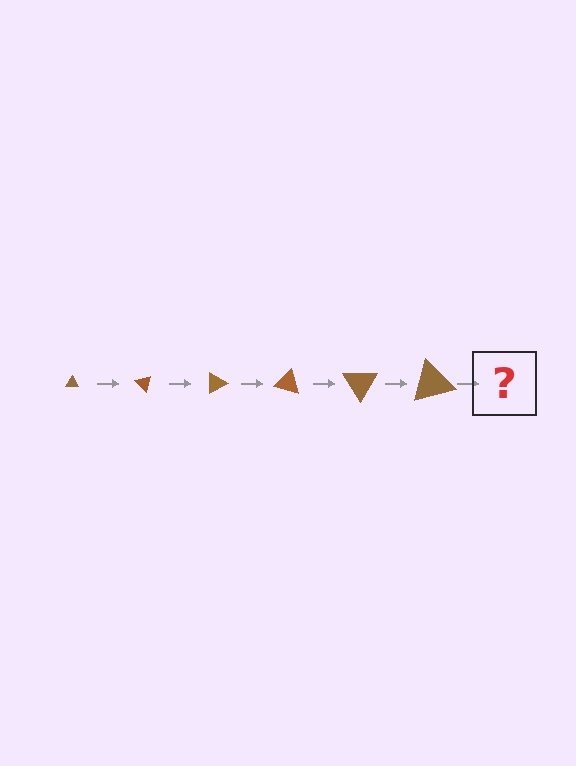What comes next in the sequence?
The next element should be a triangle, larger than the previous one and rotated 270 degrees from the start.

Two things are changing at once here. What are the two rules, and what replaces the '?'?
The two rules are that the triangle grows larger each step and it rotates 45 degrees each step. The '?' should be a triangle, larger than the previous one and rotated 270 degrees from the start.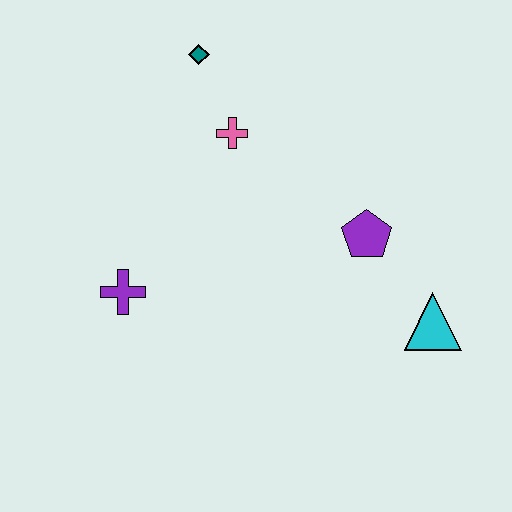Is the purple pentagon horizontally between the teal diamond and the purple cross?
No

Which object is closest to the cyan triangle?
The purple pentagon is closest to the cyan triangle.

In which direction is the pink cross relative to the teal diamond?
The pink cross is below the teal diamond.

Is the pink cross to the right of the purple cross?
Yes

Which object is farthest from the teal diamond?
The cyan triangle is farthest from the teal diamond.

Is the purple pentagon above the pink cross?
No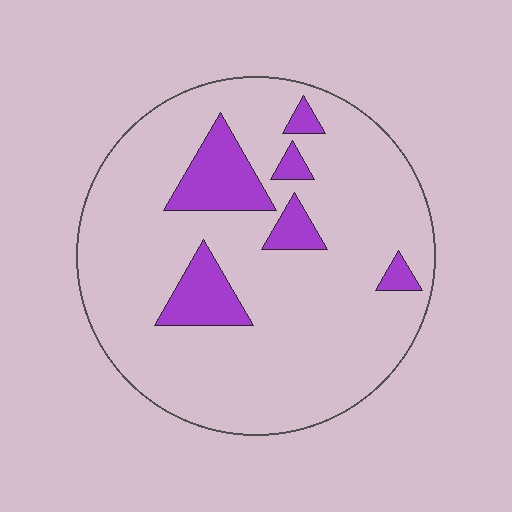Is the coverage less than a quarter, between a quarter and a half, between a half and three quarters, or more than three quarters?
Less than a quarter.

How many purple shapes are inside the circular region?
6.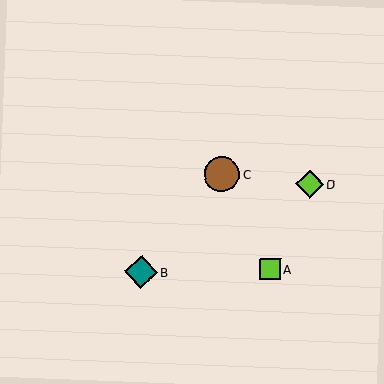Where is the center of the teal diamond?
The center of the teal diamond is at (141, 272).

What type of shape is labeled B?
Shape B is a teal diamond.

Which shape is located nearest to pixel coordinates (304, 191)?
The lime diamond (labeled D) at (310, 184) is nearest to that location.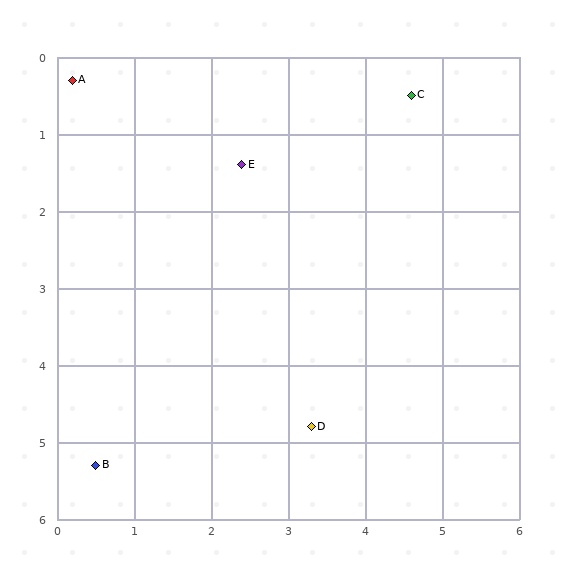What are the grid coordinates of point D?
Point D is at approximately (3.3, 4.8).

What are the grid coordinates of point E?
Point E is at approximately (2.4, 1.4).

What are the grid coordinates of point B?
Point B is at approximately (0.5, 5.3).